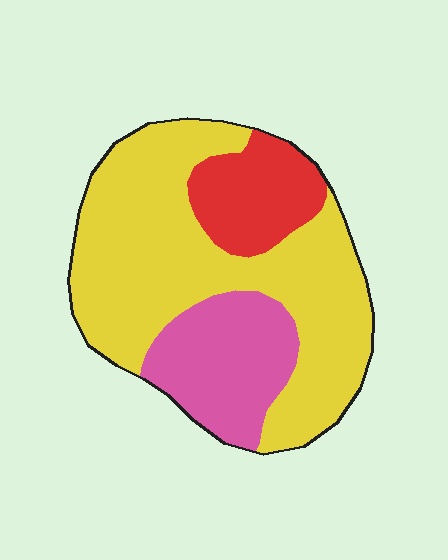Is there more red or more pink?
Pink.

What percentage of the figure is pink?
Pink covers about 20% of the figure.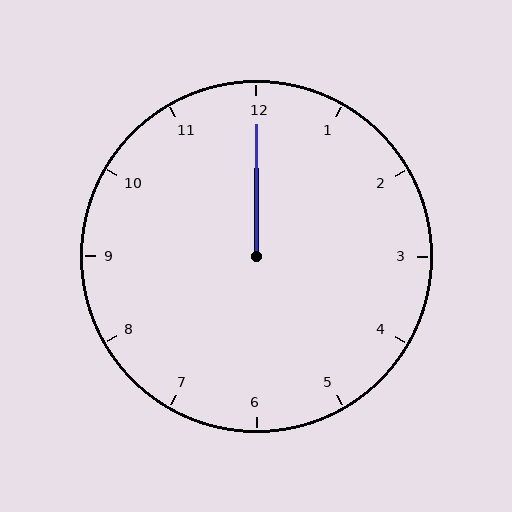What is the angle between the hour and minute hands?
Approximately 0 degrees.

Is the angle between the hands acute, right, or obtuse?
It is acute.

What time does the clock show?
12:00.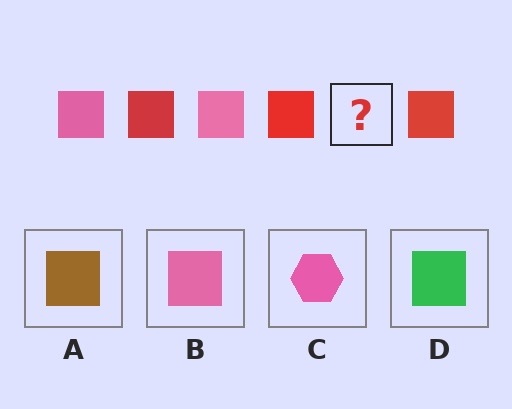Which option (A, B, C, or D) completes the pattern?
B.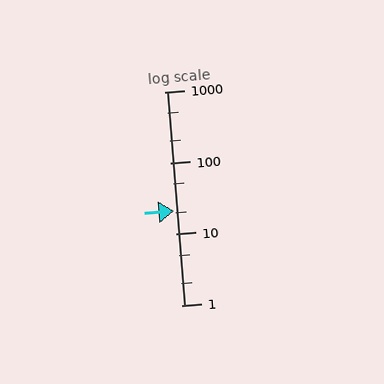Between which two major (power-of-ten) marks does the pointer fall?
The pointer is between 10 and 100.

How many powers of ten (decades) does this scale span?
The scale spans 3 decades, from 1 to 1000.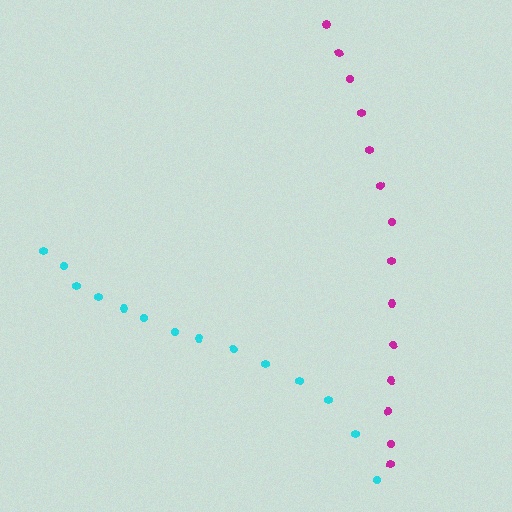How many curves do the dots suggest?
There are 2 distinct paths.